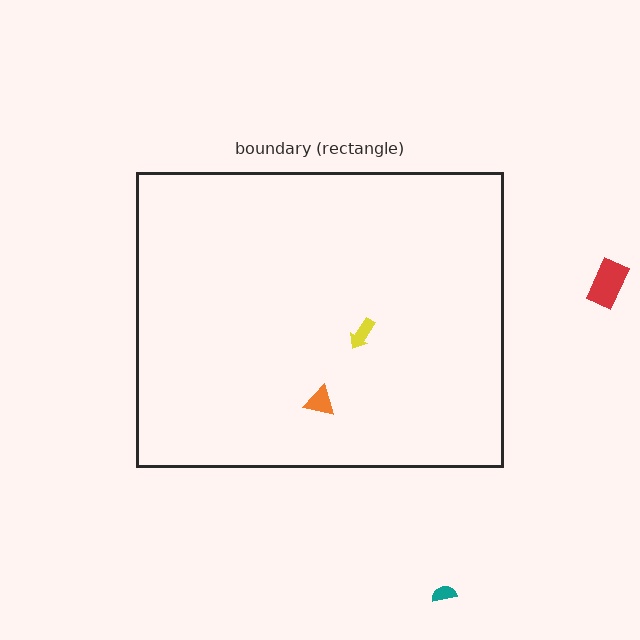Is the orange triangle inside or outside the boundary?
Inside.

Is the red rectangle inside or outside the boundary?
Outside.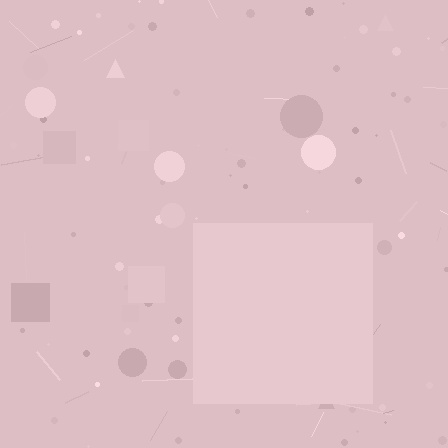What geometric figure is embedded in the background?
A square is embedded in the background.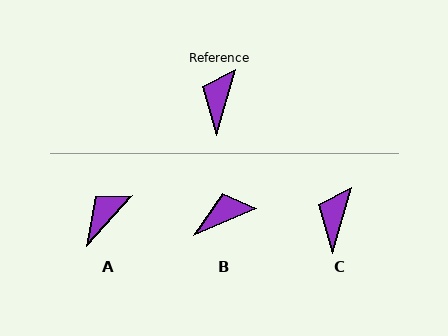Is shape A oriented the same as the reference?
No, it is off by about 26 degrees.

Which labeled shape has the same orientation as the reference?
C.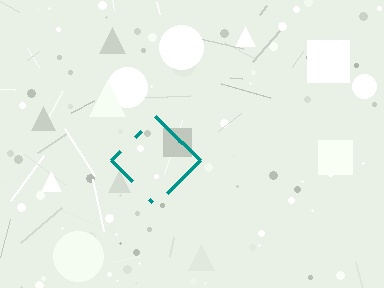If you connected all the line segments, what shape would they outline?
They would outline a diamond.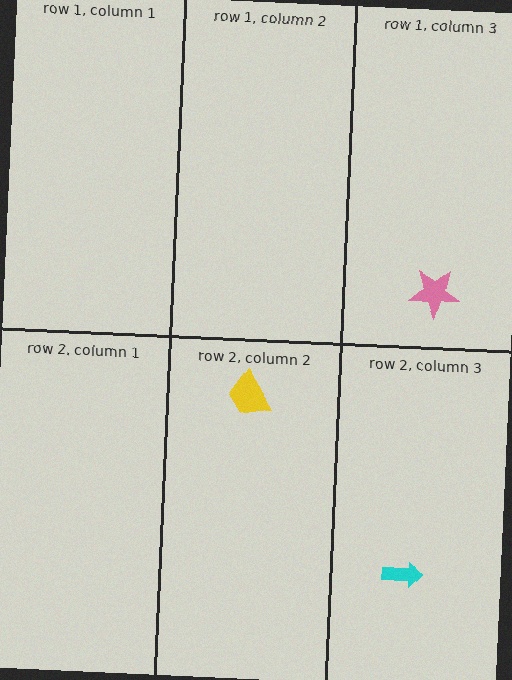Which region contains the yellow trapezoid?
The row 2, column 2 region.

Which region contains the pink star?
The row 1, column 3 region.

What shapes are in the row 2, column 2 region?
The yellow trapezoid.